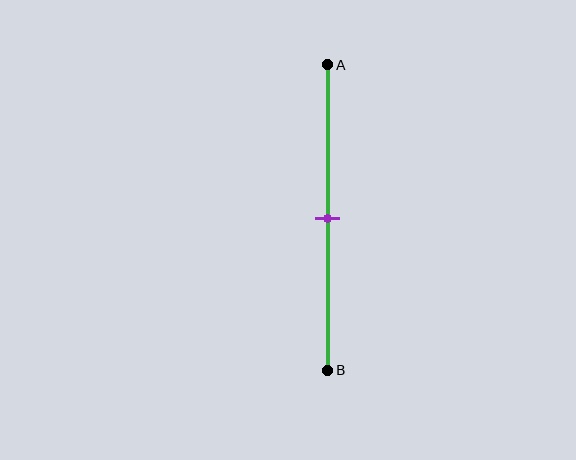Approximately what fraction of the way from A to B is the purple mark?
The purple mark is approximately 50% of the way from A to B.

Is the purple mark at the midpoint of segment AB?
Yes, the mark is approximately at the midpoint.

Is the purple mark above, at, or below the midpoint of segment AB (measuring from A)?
The purple mark is approximately at the midpoint of segment AB.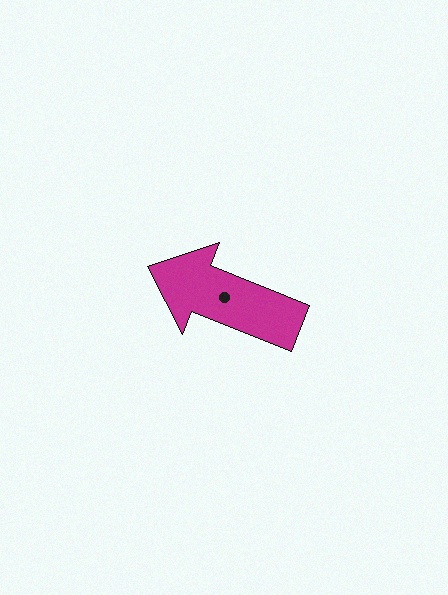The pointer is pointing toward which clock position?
Roughly 10 o'clock.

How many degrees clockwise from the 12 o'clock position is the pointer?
Approximately 292 degrees.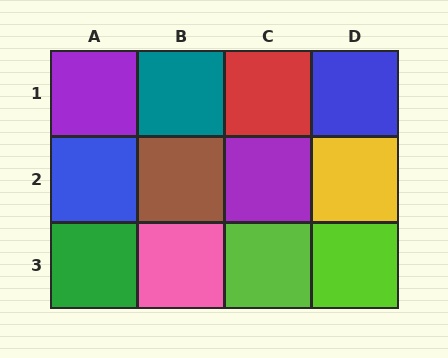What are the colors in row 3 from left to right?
Green, pink, lime, lime.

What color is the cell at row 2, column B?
Brown.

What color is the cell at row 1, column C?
Red.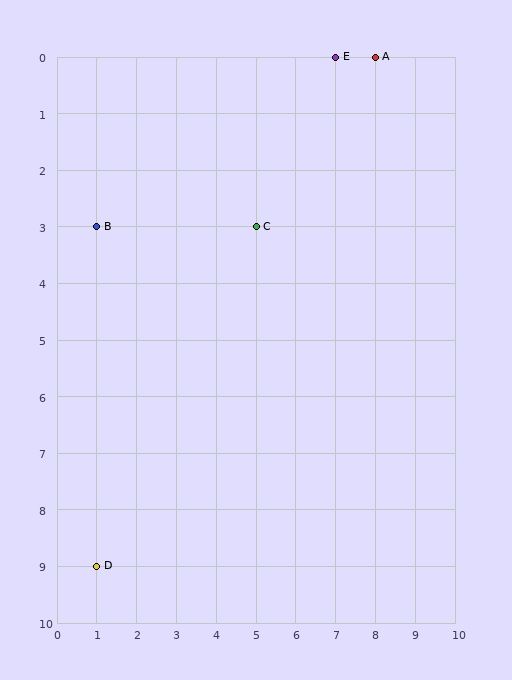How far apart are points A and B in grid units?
Points A and B are 7 columns and 3 rows apart (about 7.6 grid units diagonally).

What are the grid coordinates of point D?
Point D is at grid coordinates (1, 9).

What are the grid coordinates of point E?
Point E is at grid coordinates (7, 0).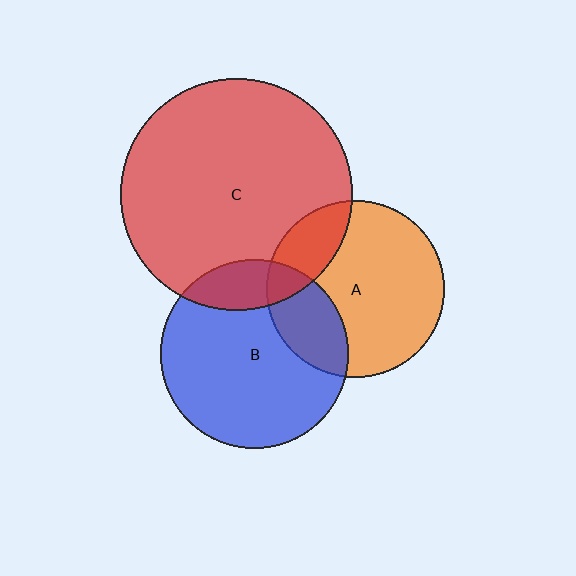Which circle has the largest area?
Circle C (red).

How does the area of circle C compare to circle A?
Approximately 1.7 times.